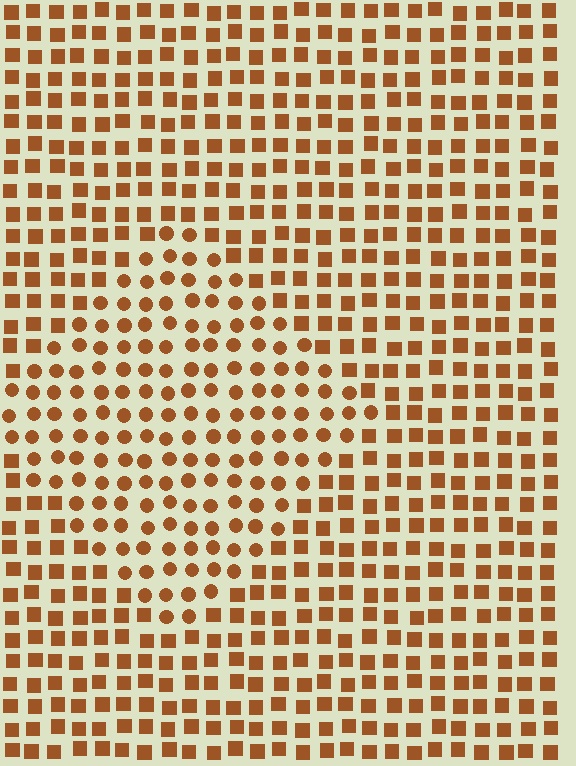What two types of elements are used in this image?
The image uses circles inside the diamond region and squares outside it.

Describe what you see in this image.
The image is filled with small brown elements arranged in a uniform grid. A diamond-shaped region contains circles, while the surrounding area contains squares. The boundary is defined purely by the change in element shape.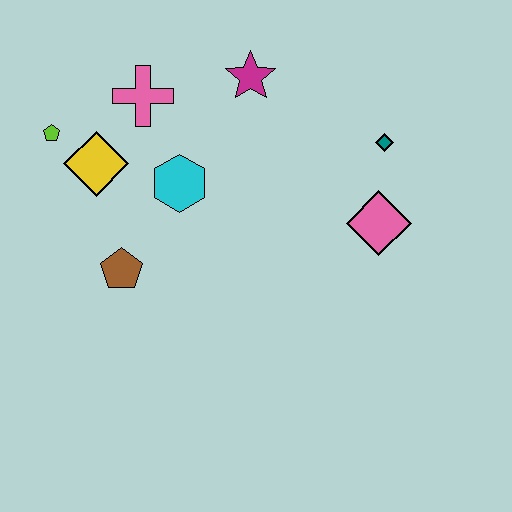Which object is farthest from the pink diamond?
The lime pentagon is farthest from the pink diamond.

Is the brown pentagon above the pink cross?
No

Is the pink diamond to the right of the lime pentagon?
Yes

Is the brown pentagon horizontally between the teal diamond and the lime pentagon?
Yes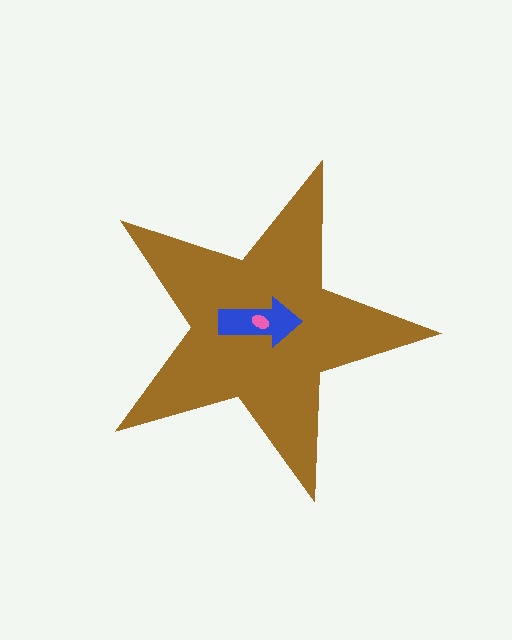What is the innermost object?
The pink ellipse.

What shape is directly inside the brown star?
The blue arrow.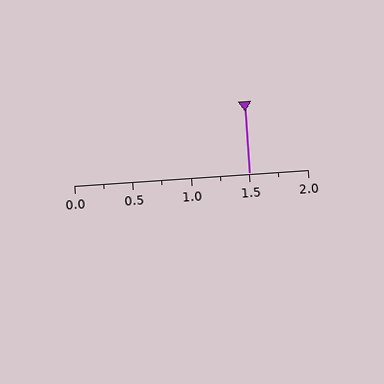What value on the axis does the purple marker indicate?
The marker indicates approximately 1.5.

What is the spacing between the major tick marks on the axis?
The major ticks are spaced 0.5 apart.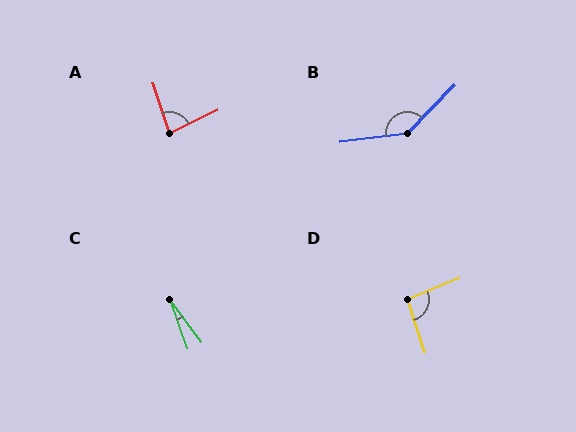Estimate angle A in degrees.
Approximately 82 degrees.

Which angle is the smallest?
C, at approximately 17 degrees.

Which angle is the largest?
B, at approximately 142 degrees.